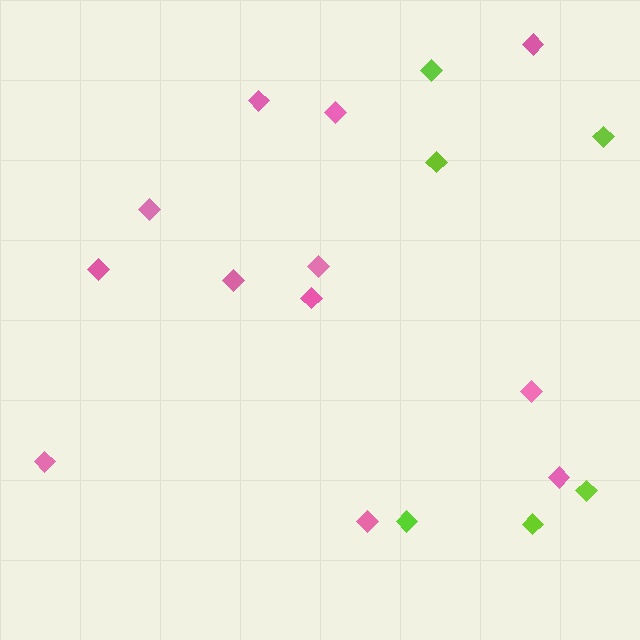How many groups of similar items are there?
There are 2 groups: one group of pink diamonds (12) and one group of lime diamonds (6).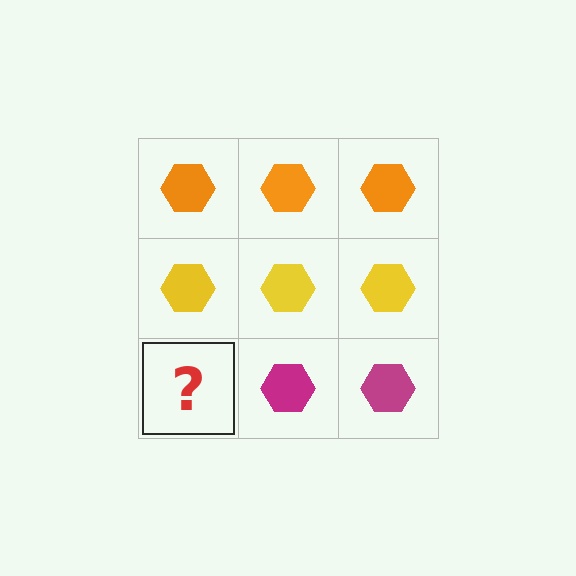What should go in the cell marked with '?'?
The missing cell should contain a magenta hexagon.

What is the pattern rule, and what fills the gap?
The rule is that each row has a consistent color. The gap should be filled with a magenta hexagon.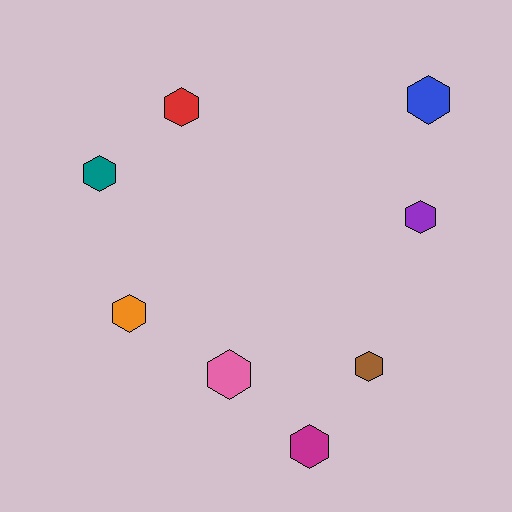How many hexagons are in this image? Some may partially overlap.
There are 8 hexagons.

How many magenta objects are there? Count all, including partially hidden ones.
There is 1 magenta object.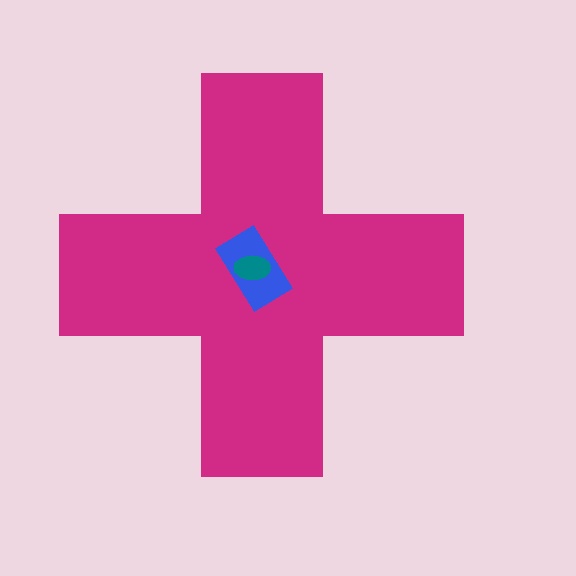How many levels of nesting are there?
3.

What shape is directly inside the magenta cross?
The blue rectangle.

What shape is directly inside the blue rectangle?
The teal ellipse.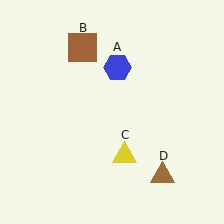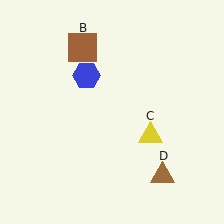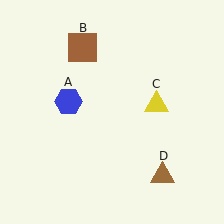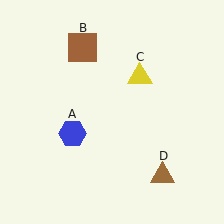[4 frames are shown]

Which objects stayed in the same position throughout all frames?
Brown square (object B) and brown triangle (object D) remained stationary.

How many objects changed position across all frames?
2 objects changed position: blue hexagon (object A), yellow triangle (object C).